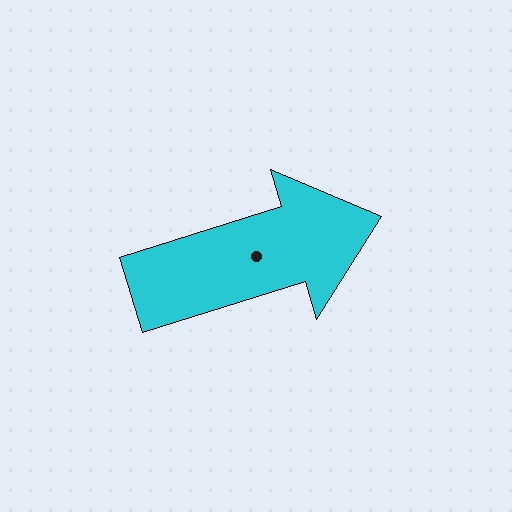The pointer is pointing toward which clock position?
Roughly 2 o'clock.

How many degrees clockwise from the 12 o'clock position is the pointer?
Approximately 73 degrees.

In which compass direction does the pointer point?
East.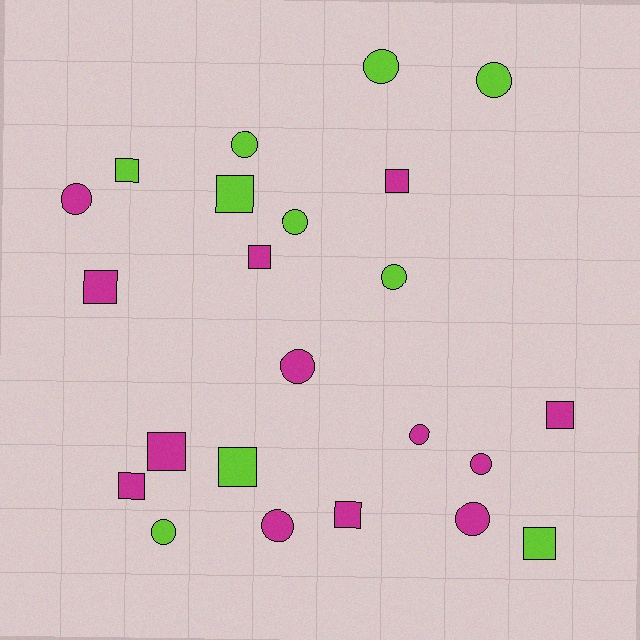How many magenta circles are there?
There are 6 magenta circles.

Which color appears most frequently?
Magenta, with 13 objects.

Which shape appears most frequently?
Circle, with 12 objects.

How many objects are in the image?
There are 23 objects.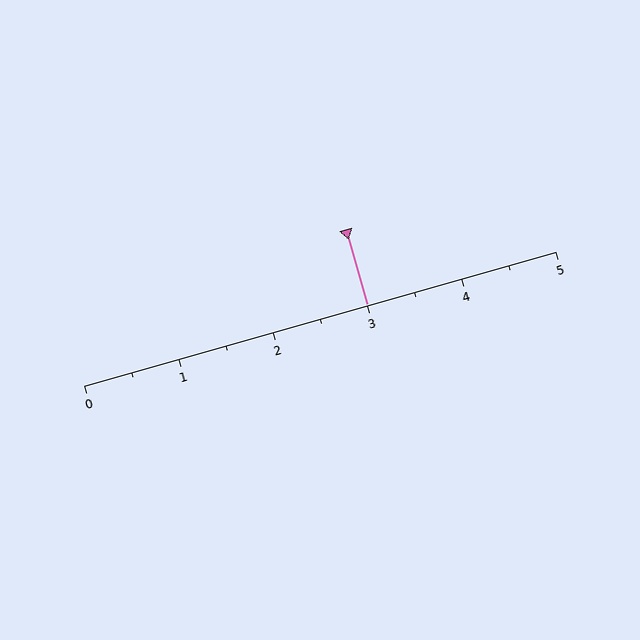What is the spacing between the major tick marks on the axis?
The major ticks are spaced 1 apart.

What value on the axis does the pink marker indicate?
The marker indicates approximately 3.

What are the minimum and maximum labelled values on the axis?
The axis runs from 0 to 5.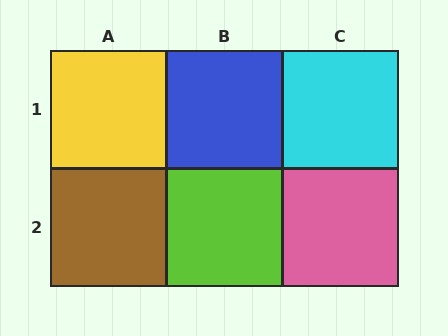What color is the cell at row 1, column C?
Cyan.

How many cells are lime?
1 cell is lime.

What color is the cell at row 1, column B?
Blue.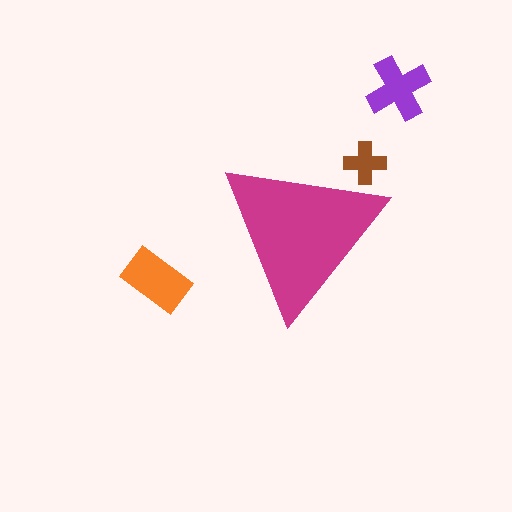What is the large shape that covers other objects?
A magenta triangle.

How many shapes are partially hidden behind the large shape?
1 shape is partially hidden.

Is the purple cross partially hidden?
No, the purple cross is fully visible.